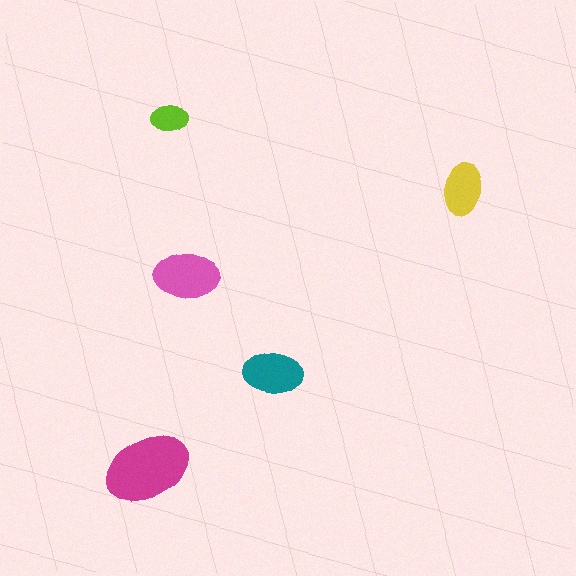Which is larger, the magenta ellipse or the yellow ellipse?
The magenta one.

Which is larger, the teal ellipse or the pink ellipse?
The pink one.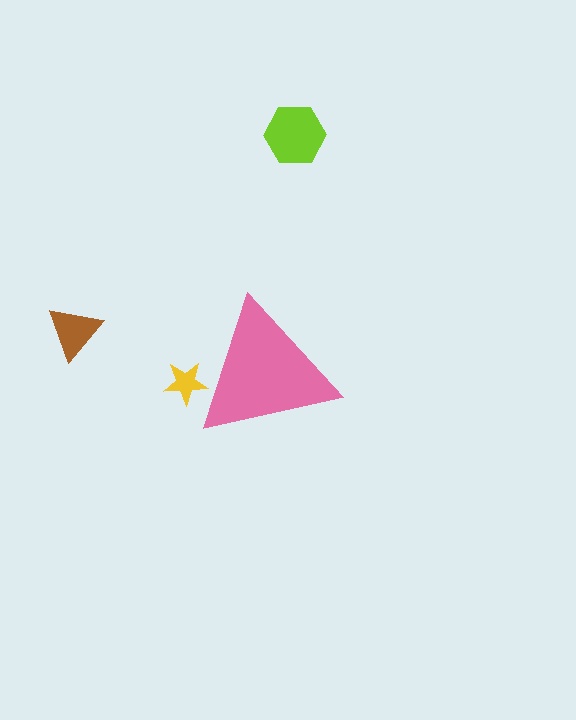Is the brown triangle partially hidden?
No, the brown triangle is fully visible.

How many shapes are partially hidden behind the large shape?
1 shape is partially hidden.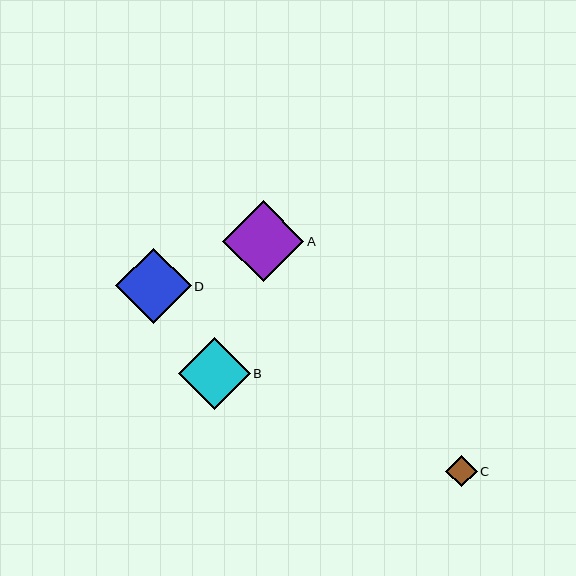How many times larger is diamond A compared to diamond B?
Diamond A is approximately 1.1 times the size of diamond B.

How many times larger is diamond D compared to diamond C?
Diamond D is approximately 2.4 times the size of diamond C.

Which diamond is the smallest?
Diamond C is the smallest with a size of approximately 31 pixels.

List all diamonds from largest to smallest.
From largest to smallest: A, D, B, C.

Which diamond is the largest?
Diamond A is the largest with a size of approximately 81 pixels.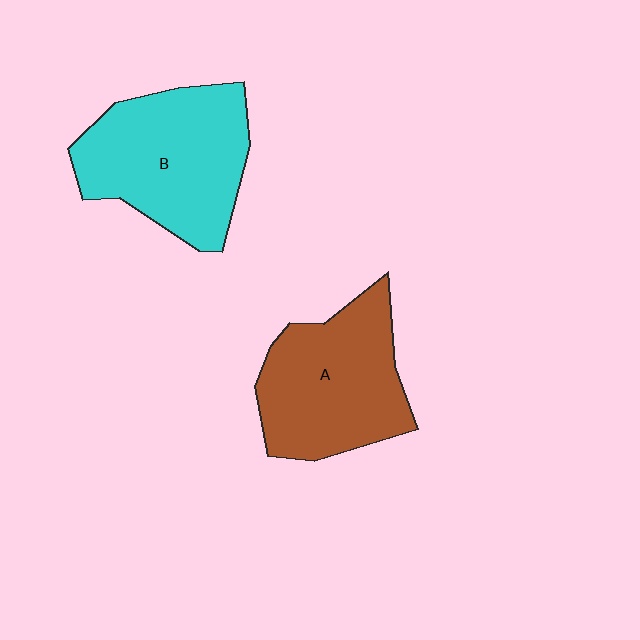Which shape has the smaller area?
Shape A (brown).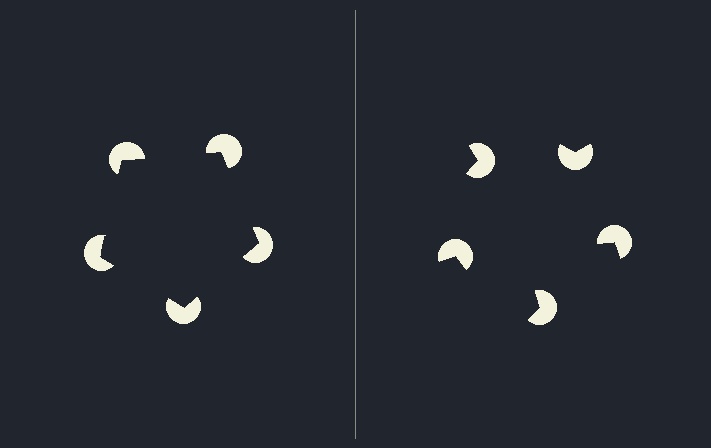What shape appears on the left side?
An illusory pentagon.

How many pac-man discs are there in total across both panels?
10 — 5 on each side.